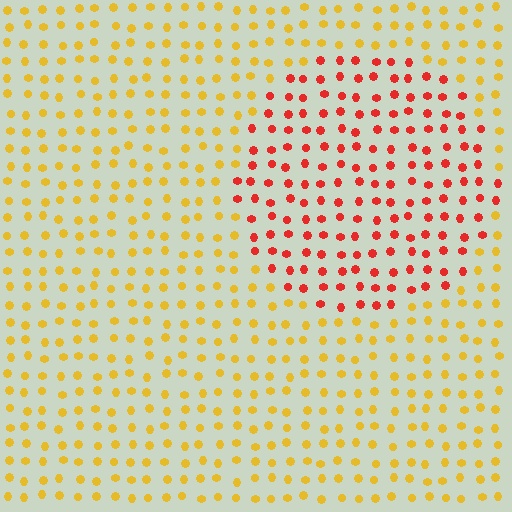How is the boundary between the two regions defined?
The boundary is defined purely by a slight shift in hue (about 46 degrees). Spacing, size, and orientation are identical on both sides.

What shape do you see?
I see a circle.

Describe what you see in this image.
The image is filled with small yellow elements in a uniform arrangement. A circle-shaped region is visible where the elements are tinted to a slightly different hue, forming a subtle color boundary.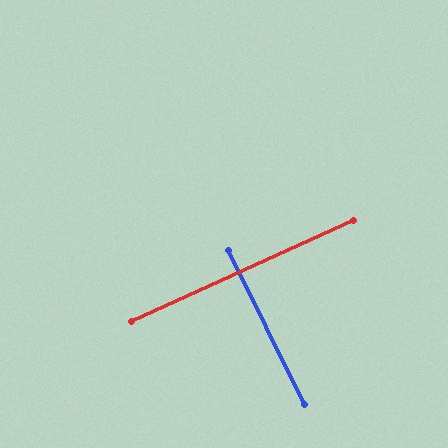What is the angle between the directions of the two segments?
Approximately 88 degrees.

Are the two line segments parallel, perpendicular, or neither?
Perpendicular — they meet at approximately 88°.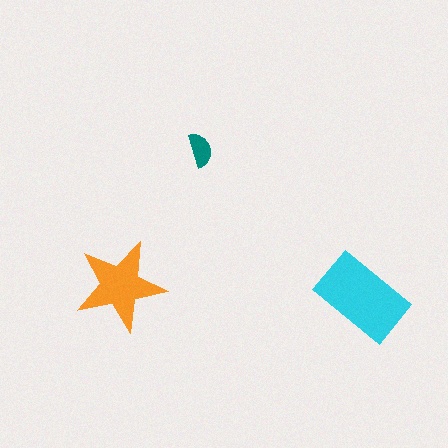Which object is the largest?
The cyan rectangle.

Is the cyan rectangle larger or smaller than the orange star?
Larger.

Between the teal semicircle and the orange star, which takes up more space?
The orange star.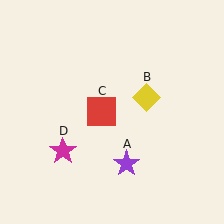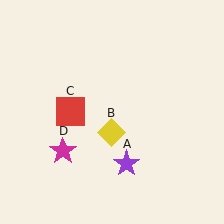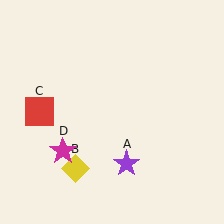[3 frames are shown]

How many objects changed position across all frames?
2 objects changed position: yellow diamond (object B), red square (object C).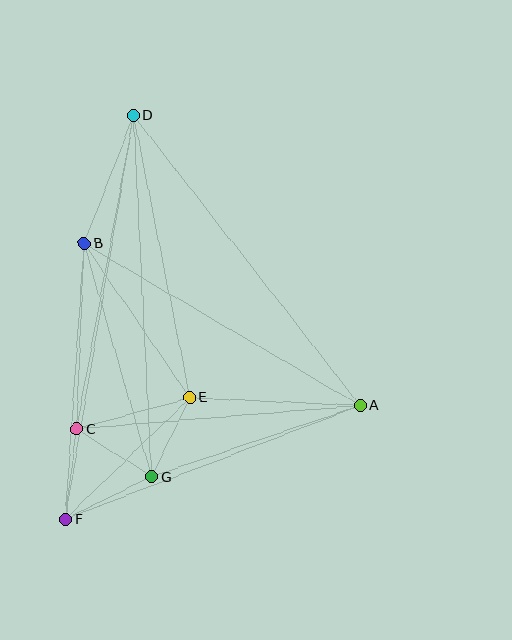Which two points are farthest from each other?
Points D and F are farthest from each other.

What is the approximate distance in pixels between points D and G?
The distance between D and G is approximately 362 pixels.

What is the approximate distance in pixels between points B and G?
The distance between B and G is approximately 243 pixels.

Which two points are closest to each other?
Points E and G are closest to each other.